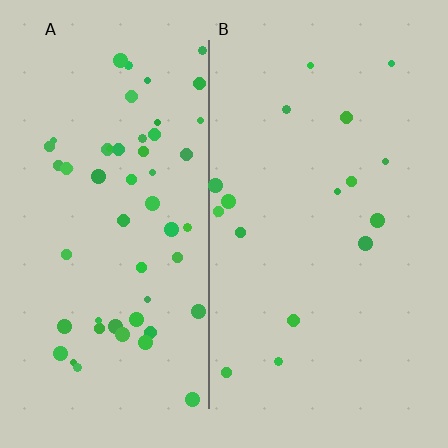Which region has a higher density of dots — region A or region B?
A (the left).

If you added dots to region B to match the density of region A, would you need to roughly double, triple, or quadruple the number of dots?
Approximately triple.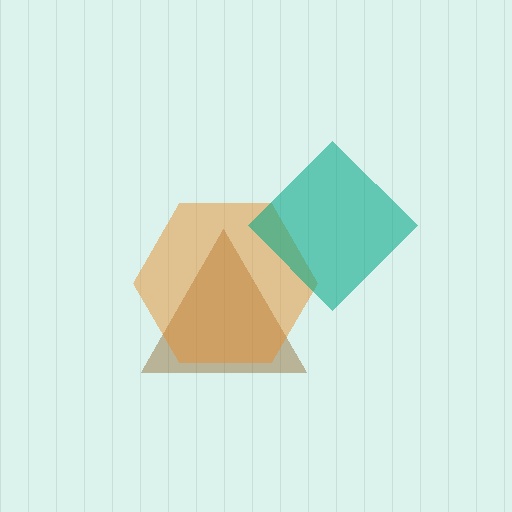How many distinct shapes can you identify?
There are 3 distinct shapes: a brown triangle, an orange hexagon, a teal diamond.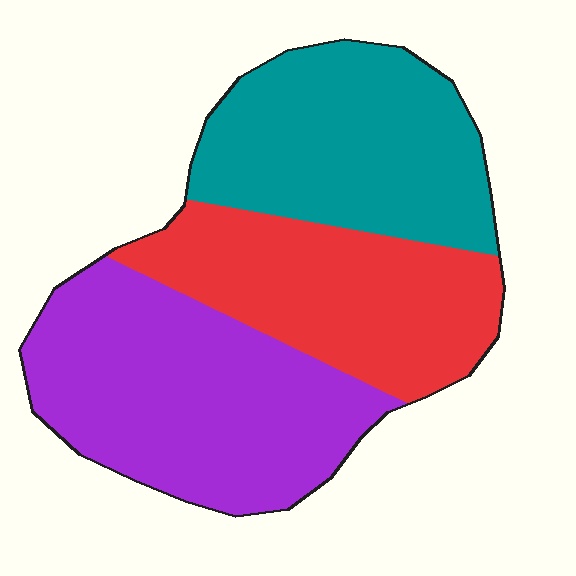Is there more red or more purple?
Purple.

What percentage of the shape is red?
Red covers around 30% of the shape.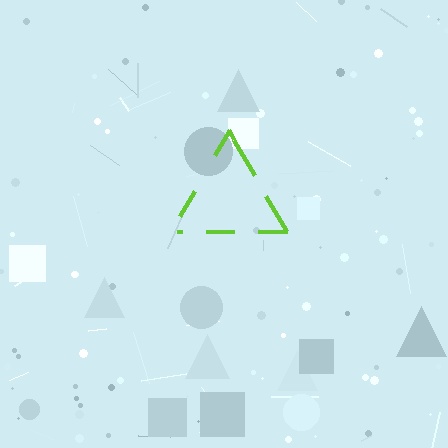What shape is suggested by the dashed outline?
The dashed outline suggests a triangle.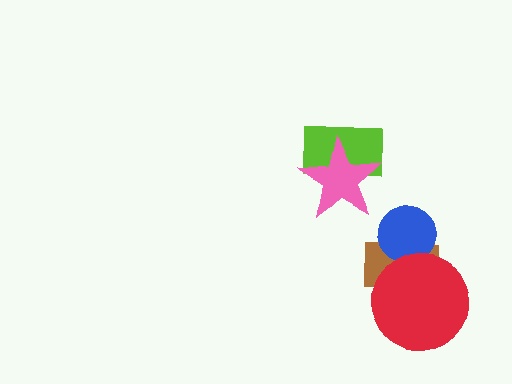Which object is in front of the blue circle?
The red circle is in front of the blue circle.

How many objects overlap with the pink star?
1 object overlaps with the pink star.